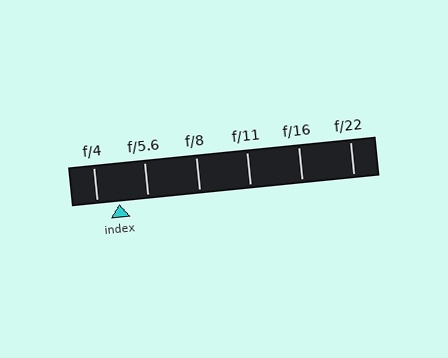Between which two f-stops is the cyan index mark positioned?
The index mark is between f/4 and f/5.6.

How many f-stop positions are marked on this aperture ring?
There are 6 f-stop positions marked.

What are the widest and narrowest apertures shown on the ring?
The widest aperture shown is f/4 and the narrowest is f/22.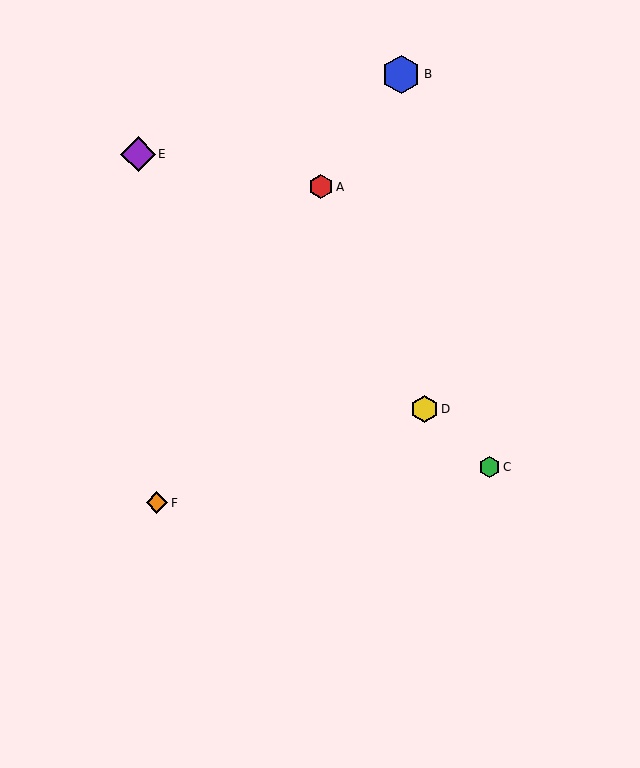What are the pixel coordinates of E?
Object E is at (138, 154).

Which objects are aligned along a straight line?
Objects C, D, E are aligned along a straight line.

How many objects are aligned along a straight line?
3 objects (C, D, E) are aligned along a straight line.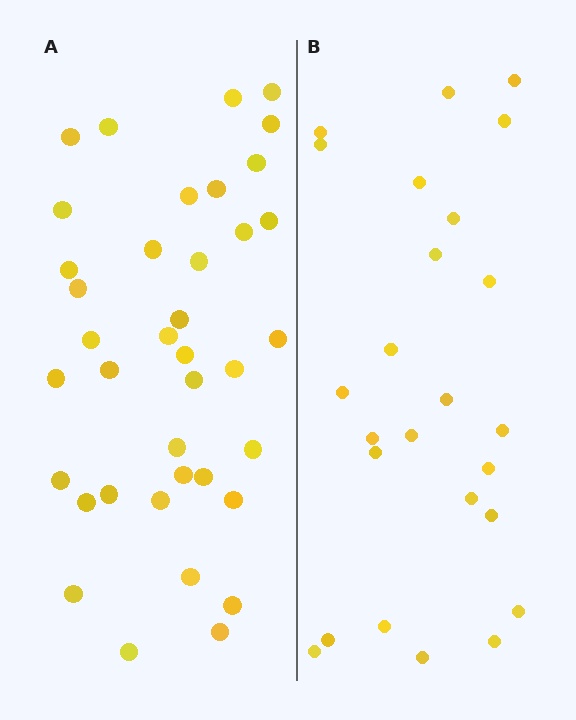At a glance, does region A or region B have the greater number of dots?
Region A (the left region) has more dots.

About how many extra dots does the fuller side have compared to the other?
Region A has approximately 15 more dots than region B.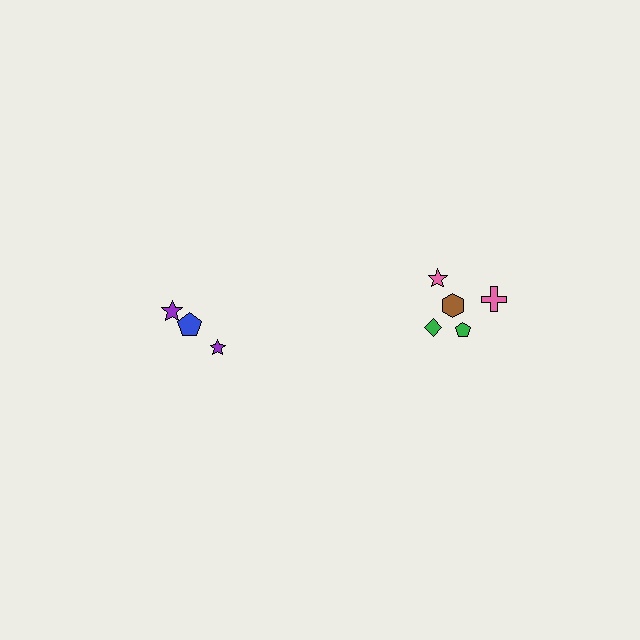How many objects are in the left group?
There are 3 objects.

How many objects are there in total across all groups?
There are 8 objects.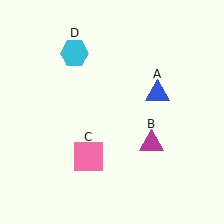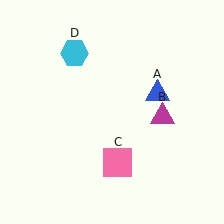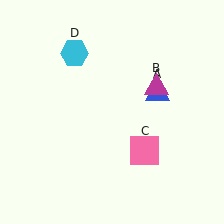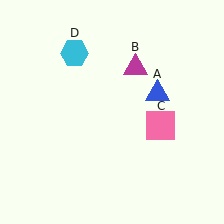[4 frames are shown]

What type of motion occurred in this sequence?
The magenta triangle (object B), pink square (object C) rotated counterclockwise around the center of the scene.